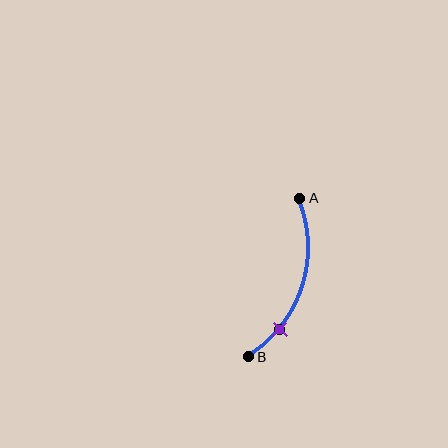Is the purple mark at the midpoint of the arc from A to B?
No. The purple mark lies on the arc but is closer to endpoint B. The arc midpoint would be at the point on the curve equidistant along the arc from both A and B.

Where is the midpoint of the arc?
The arc midpoint is the point on the curve farthest from the straight line joining A and B. It sits to the right of that line.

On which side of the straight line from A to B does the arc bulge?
The arc bulges to the right of the straight line connecting A and B.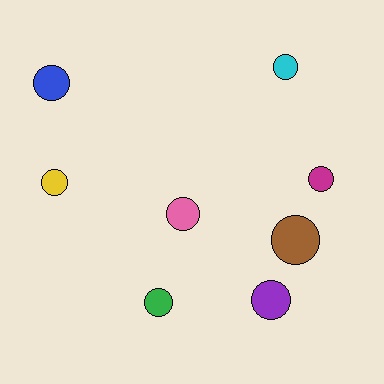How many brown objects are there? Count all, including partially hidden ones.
There is 1 brown object.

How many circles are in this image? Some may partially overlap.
There are 8 circles.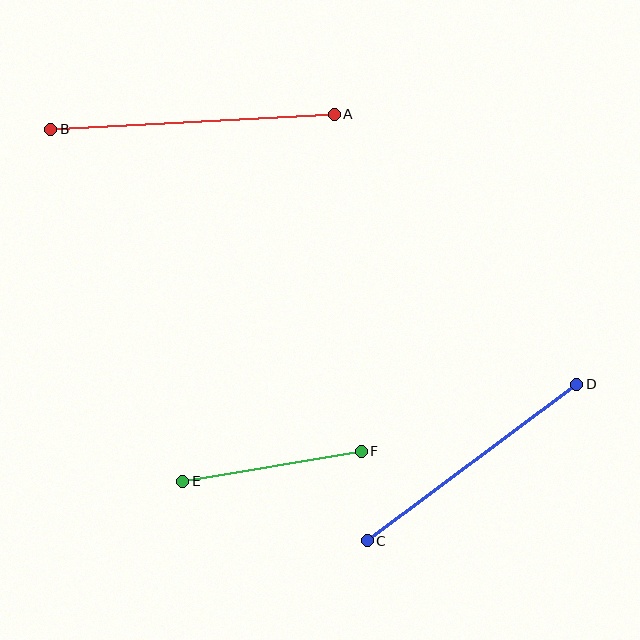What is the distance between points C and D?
The distance is approximately 262 pixels.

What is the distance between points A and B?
The distance is approximately 284 pixels.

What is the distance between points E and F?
The distance is approximately 181 pixels.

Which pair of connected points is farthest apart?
Points A and B are farthest apart.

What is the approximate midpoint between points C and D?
The midpoint is at approximately (472, 463) pixels.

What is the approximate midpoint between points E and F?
The midpoint is at approximately (272, 466) pixels.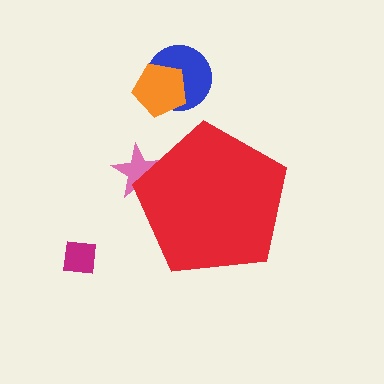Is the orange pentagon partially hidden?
No, the orange pentagon is fully visible.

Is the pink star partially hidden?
Yes, the pink star is partially hidden behind the red pentagon.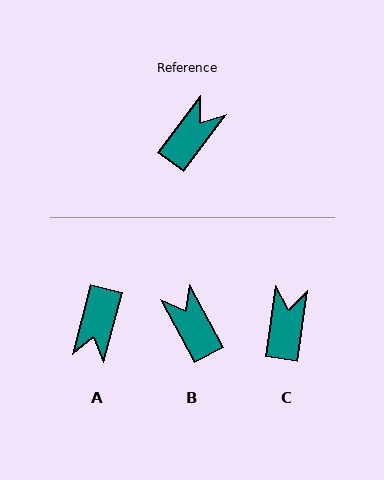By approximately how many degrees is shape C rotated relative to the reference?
Approximately 29 degrees counter-clockwise.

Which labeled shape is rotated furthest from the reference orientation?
A, about 157 degrees away.